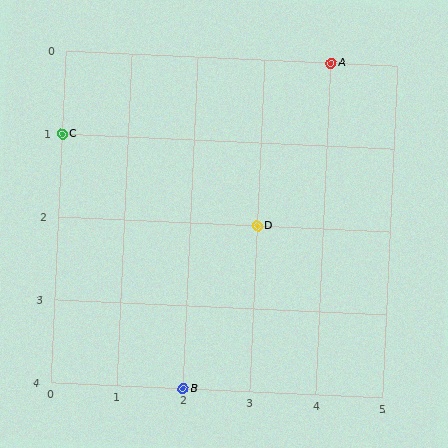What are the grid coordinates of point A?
Point A is at grid coordinates (4, 0).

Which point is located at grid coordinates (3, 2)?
Point D is at (3, 2).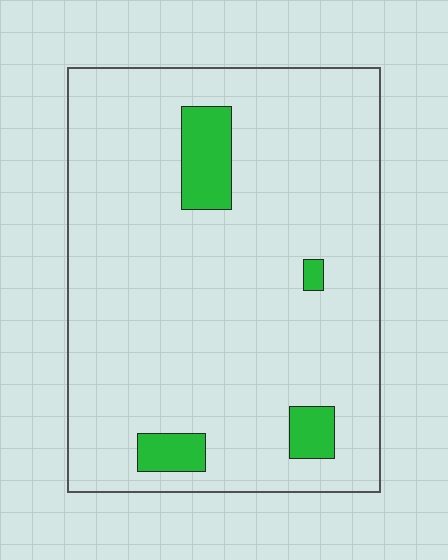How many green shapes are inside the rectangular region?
4.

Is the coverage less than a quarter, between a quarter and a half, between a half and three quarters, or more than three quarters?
Less than a quarter.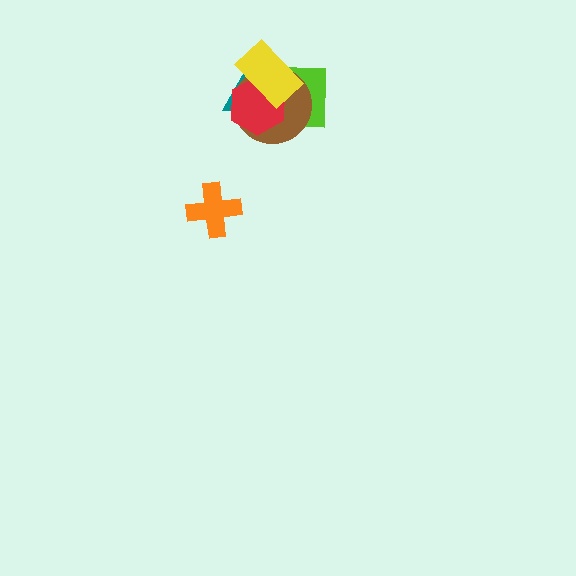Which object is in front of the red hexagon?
The yellow rectangle is in front of the red hexagon.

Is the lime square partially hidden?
Yes, it is partially covered by another shape.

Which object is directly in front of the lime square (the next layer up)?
The teal triangle is directly in front of the lime square.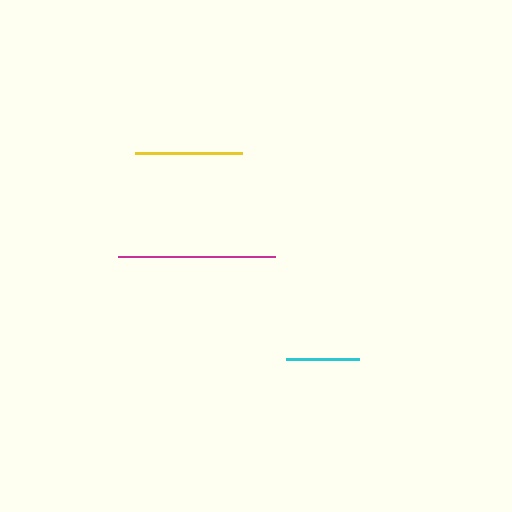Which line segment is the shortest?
The cyan line is the shortest at approximately 73 pixels.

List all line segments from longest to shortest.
From longest to shortest: magenta, yellow, cyan.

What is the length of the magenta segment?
The magenta segment is approximately 157 pixels long.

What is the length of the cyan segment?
The cyan segment is approximately 73 pixels long.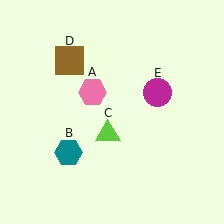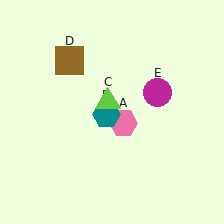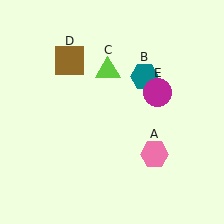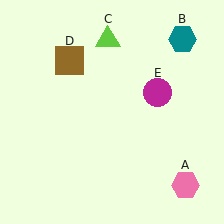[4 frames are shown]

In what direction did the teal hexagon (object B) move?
The teal hexagon (object B) moved up and to the right.